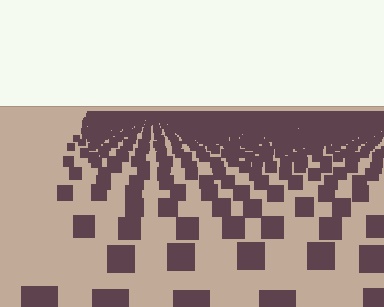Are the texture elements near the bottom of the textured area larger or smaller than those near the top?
Larger. Near the bottom, elements are closer to the viewer and appear at a bigger on-screen size.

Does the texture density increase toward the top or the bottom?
Density increases toward the top.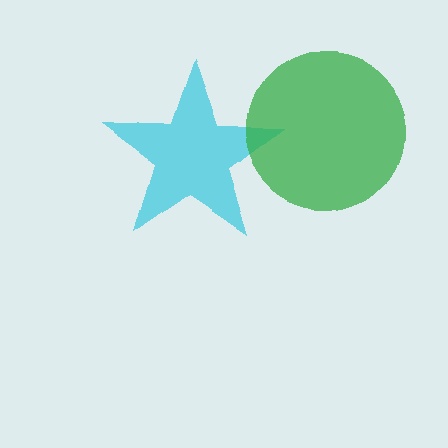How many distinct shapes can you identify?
There are 2 distinct shapes: a cyan star, a green circle.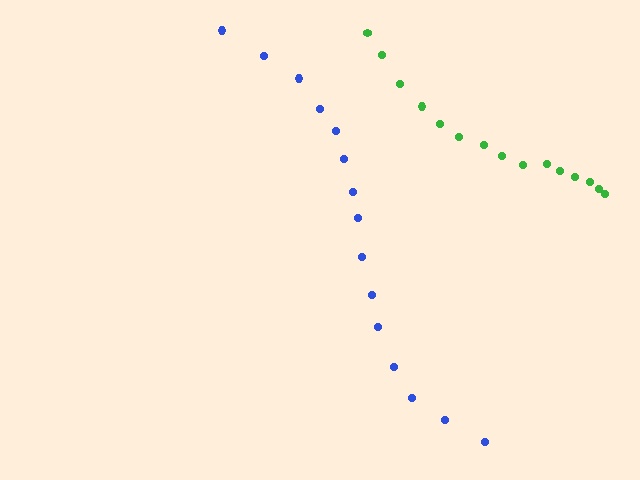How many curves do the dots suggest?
There are 2 distinct paths.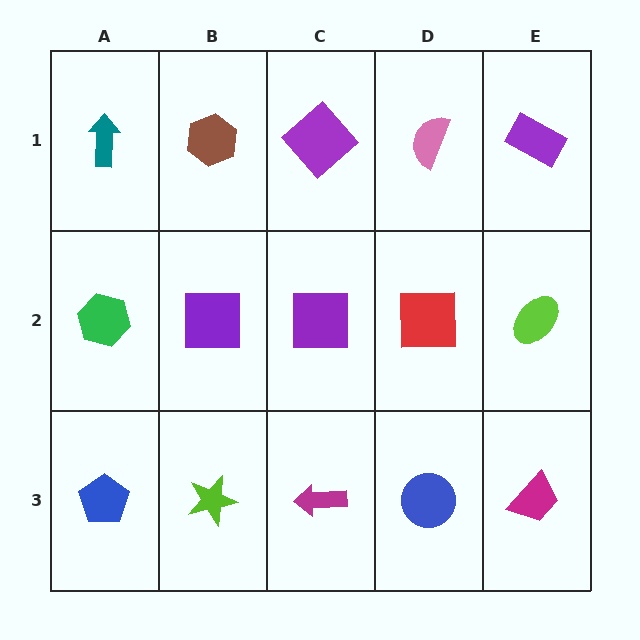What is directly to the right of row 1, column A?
A brown hexagon.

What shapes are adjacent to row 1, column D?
A red square (row 2, column D), a purple diamond (row 1, column C), a purple rectangle (row 1, column E).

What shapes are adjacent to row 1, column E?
A lime ellipse (row 2, column E), a pink semicircle (row 1, column D).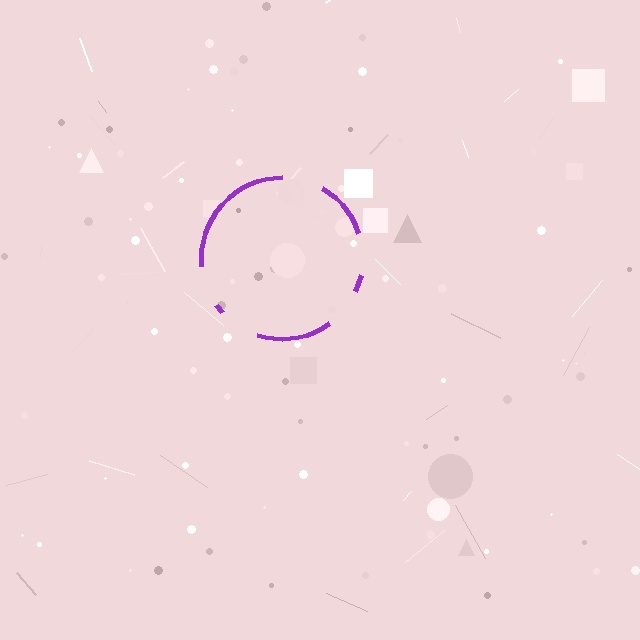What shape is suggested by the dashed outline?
The dashed outline suggests a circle.